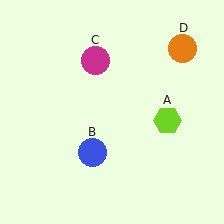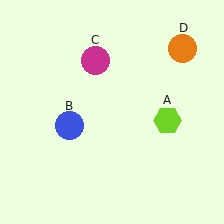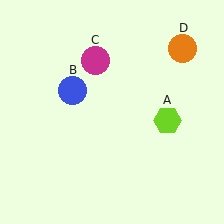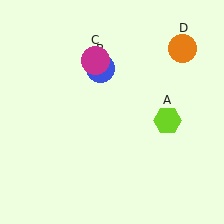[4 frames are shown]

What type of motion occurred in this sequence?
The blue circle (object B) rotated clockwise around the center of the scene.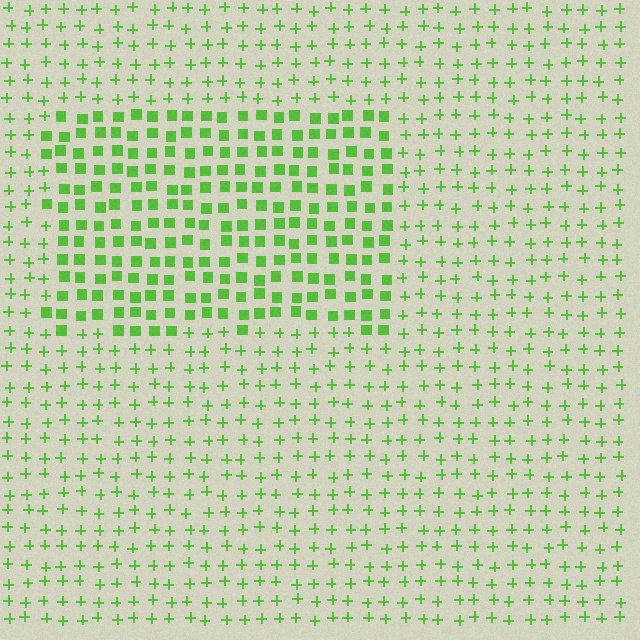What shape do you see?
I see a rectangle.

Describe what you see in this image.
The image is filled with small lime elements arranged in a uniform grid. A rectangle-shaped region contains squares, while the surrounding area contains plus signs. The boundary is defined purely by the change in element shape.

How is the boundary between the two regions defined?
The boundary is defined by a change in element shape: squares inside vs. plus signs outside. All elements share the same color and spacing.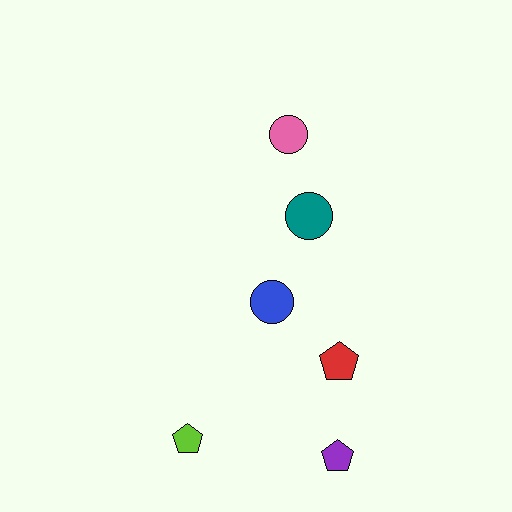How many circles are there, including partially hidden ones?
There are 3 circles.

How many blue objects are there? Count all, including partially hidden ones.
There is 1 blue object.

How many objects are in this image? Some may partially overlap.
There are 6 objects.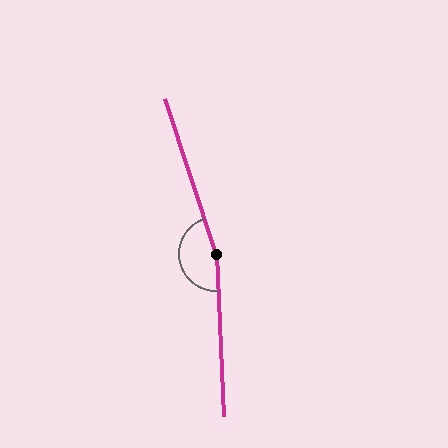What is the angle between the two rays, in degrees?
Approximately 164 degrees.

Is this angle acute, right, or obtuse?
It is obtuse.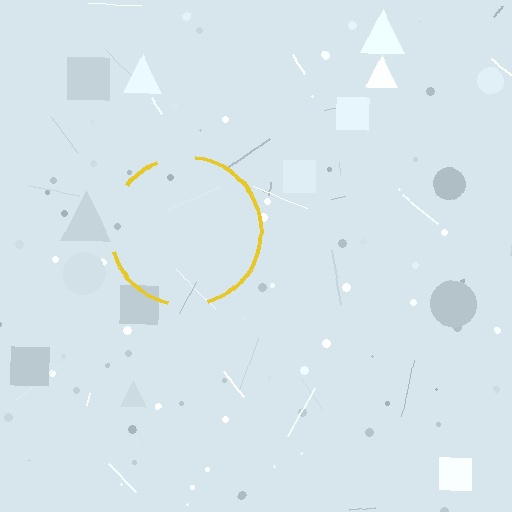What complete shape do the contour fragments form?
The contour fragments form a circle.